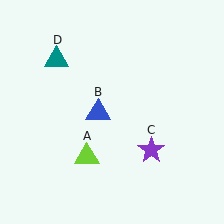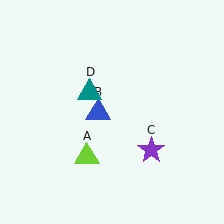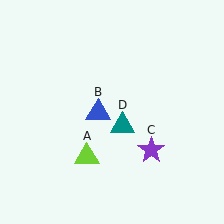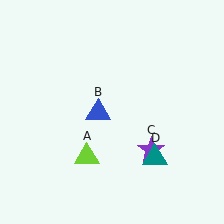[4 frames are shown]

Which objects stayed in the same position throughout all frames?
Lime triangle (object A) and blue triangle (object B) and purple star (object C) remained stationary.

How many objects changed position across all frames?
1 object changed position: teal triangle (object D).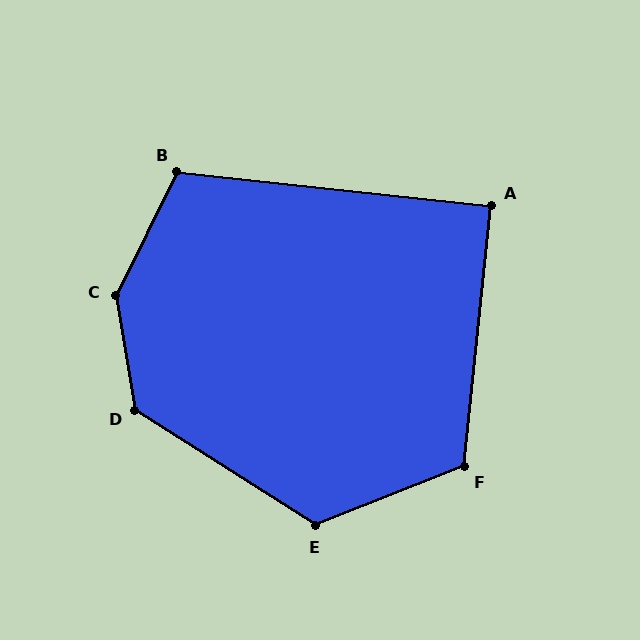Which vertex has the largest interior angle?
C, at approximately 144 degrees.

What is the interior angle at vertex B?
Approximately 110 degrees (obtuse).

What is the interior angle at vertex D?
Approximately 132 degrees (obtuse).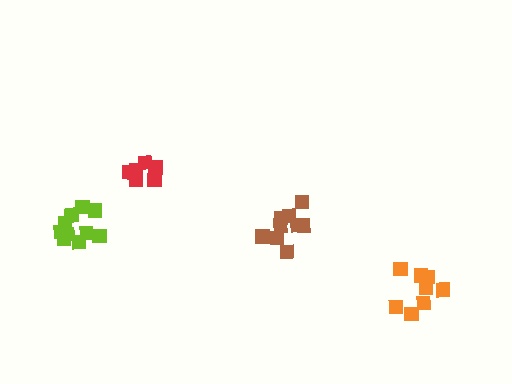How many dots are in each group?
Group 1: 7 dots, Group 2: 8 dots, Group 3: 12 dots, Group 4: 9 dots (36 total).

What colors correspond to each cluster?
The clusters are colored: red, orange, lime, brown.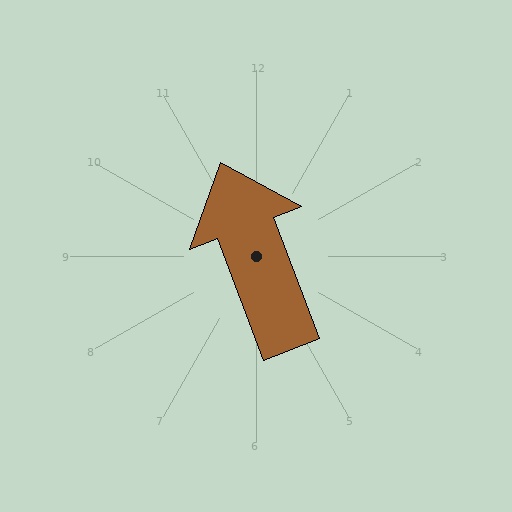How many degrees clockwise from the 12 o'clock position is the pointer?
Approximately 339 degrees.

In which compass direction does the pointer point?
North.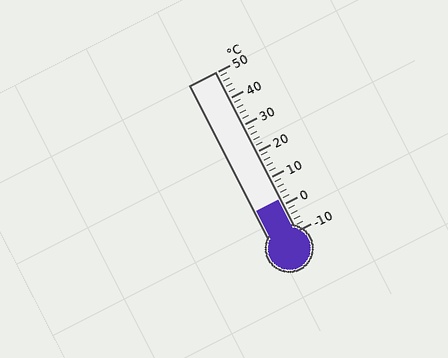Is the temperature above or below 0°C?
The temperature is above 0°C.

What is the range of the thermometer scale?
The thermometer scale ranges from -10°C to 50°C.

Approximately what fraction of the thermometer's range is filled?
The thermometer is filled to approximately 20% of its range.